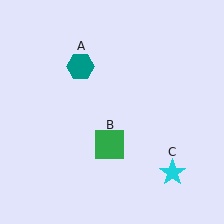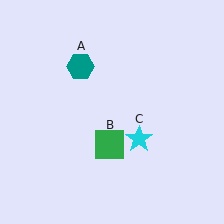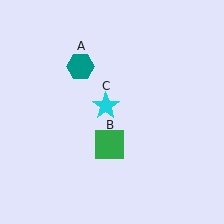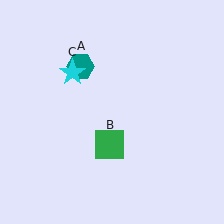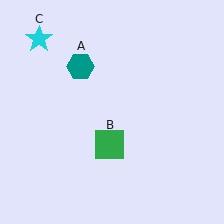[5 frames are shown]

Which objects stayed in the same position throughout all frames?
Teal hexagon (object A) and green square (object B) remained stationary.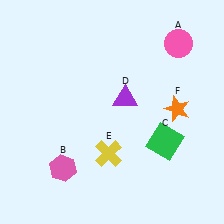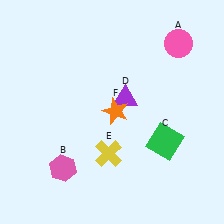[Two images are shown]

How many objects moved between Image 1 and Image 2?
1 object moved between the two images.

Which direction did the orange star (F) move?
The orange star (F) moved left.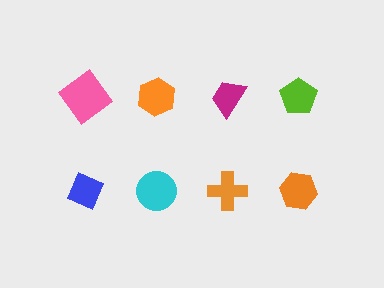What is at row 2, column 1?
A blue diamond.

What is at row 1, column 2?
An orange hexagon.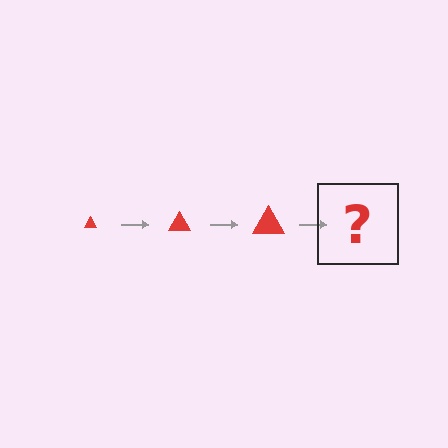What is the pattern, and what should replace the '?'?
The pattern is that the triangle gets progressively larger each step. The '?' should be a red triangle, larger than the previous one.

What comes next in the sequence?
The next element should be a red triangle, larger than the previous one.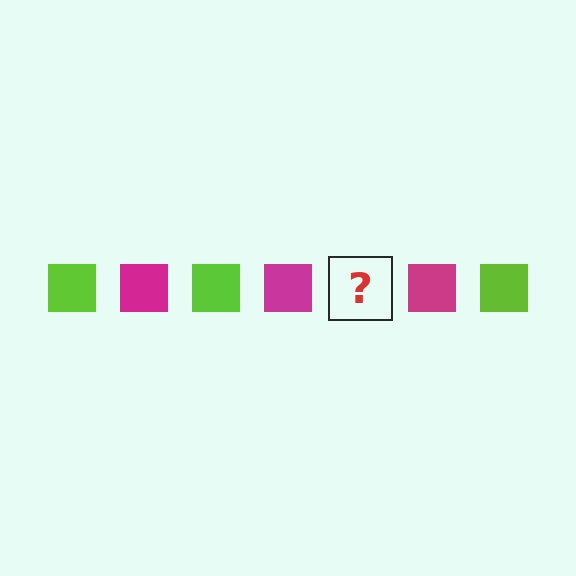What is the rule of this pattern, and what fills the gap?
The rule is that the pattern cycles through lime, magenta squares. The gap should be filled with a lime square.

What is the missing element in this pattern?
The missing element is a lime square.